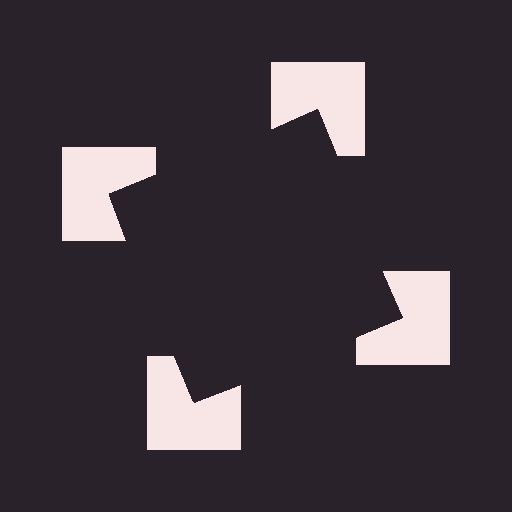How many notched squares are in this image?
There are 4 — one at each vertex of the illusory square.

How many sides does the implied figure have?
4 sides.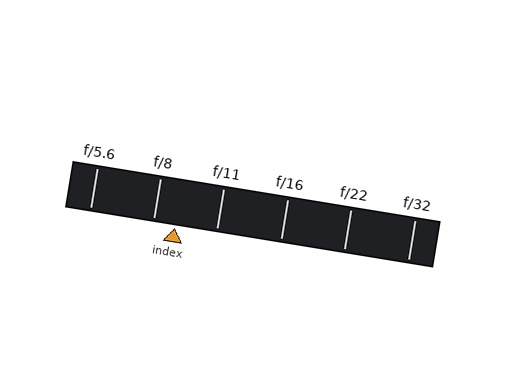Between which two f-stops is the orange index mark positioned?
The index mark is between f/8 and f/11.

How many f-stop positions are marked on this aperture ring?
There are 6 f-stop positions marked.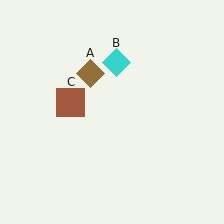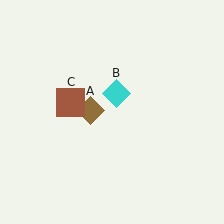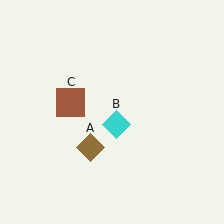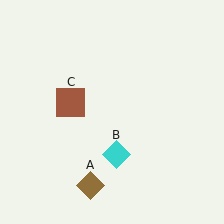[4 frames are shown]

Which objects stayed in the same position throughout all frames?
Brown square (object C) remained stationary.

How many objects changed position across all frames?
2 objects changed position: brown diamond (object A), cyan diamond (object B).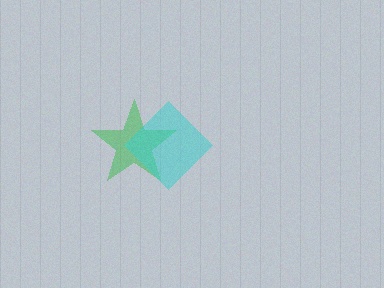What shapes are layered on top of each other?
The layered shapes are: a green star, a cyan diamond.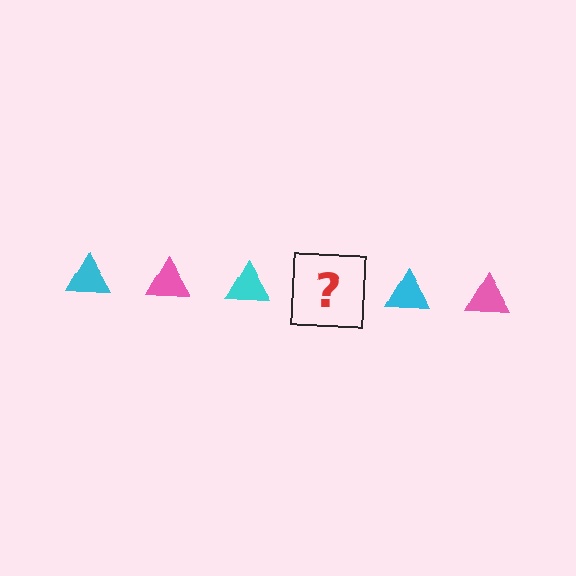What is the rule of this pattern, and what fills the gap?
The rule is that the pattern cycles through cyan, pink triangles. The gap should be filled with a pink triangle.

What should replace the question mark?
The question mark should be replaced with a pink triangle.